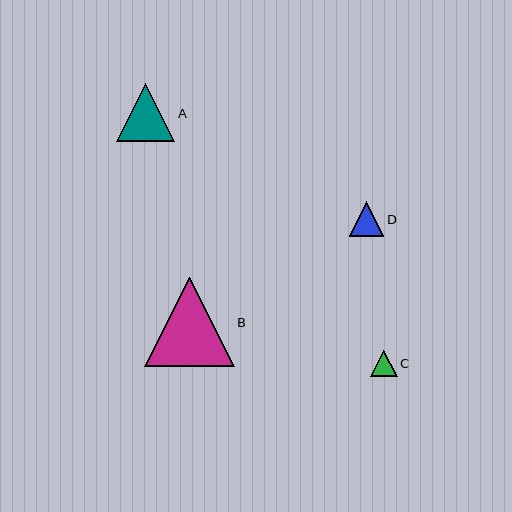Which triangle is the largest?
Triangle B is the largest with a size of approximately 90 pixels.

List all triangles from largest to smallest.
From largest to smallest: B, A, D, C.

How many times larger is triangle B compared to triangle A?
Triangle B is approximately 1.5 times the size of triangle A.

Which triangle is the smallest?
Triangle C is the smallest with a size of approximately 26 pixels.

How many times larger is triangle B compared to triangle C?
Triangle B is approximately 3.4 times the size of triangle C.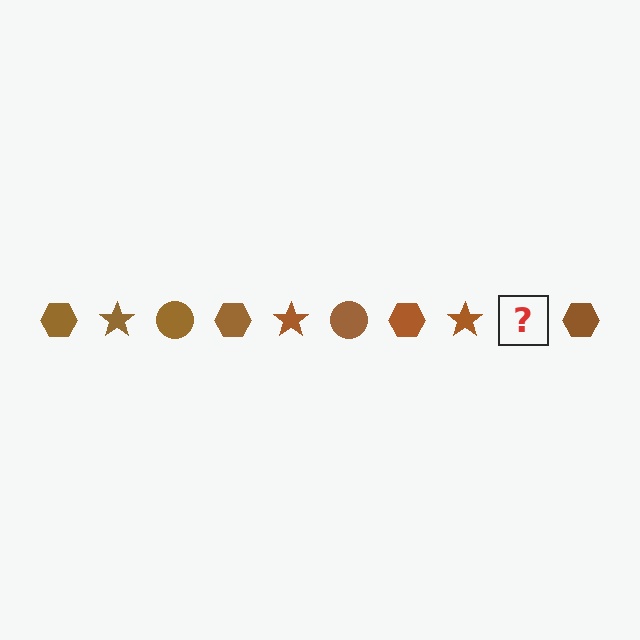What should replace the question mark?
The question mark should be replaced with a brown circle.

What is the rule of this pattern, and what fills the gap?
The rule is that the pattern cycles through hexagon, star, circle shapes in brown. The gap should be filled with a brown circle.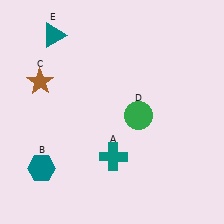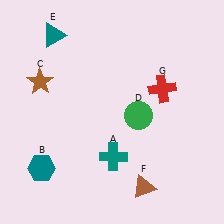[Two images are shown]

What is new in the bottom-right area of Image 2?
A brown triangle (F) was added in the bottom-right area of Image 2.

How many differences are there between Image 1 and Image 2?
There are 2 differences between the two images.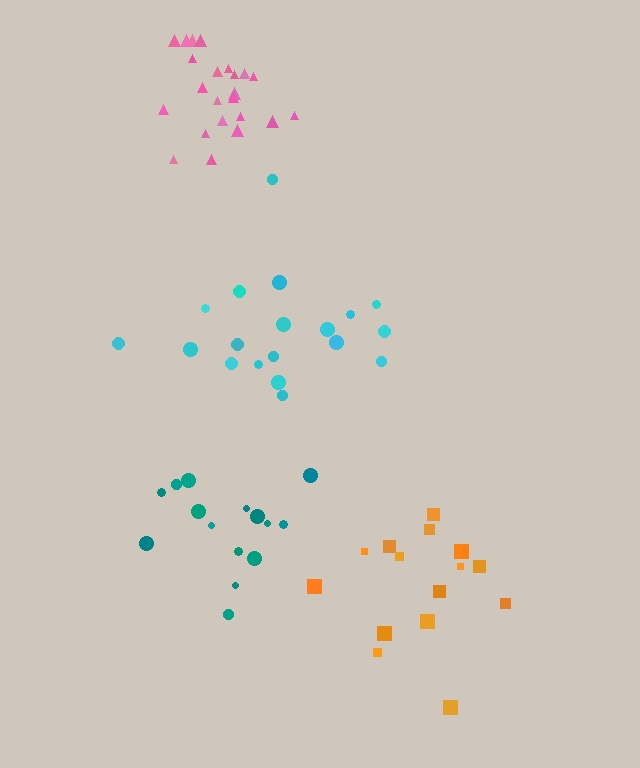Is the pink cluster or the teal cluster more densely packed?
Pink.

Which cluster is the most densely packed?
Pink.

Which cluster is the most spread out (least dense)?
Cyan.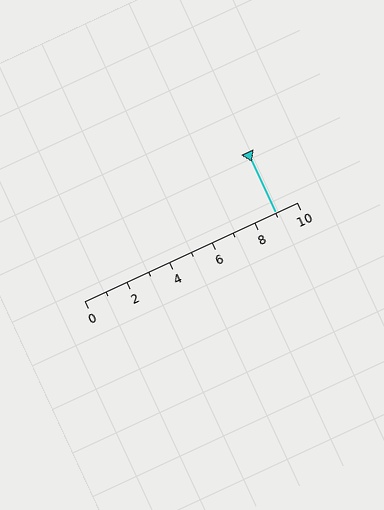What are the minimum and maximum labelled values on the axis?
The axis runs from 0 to 10.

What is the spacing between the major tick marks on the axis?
The major ticks are spaced 2 apart.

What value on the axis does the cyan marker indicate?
The marker indicates approximately 9.